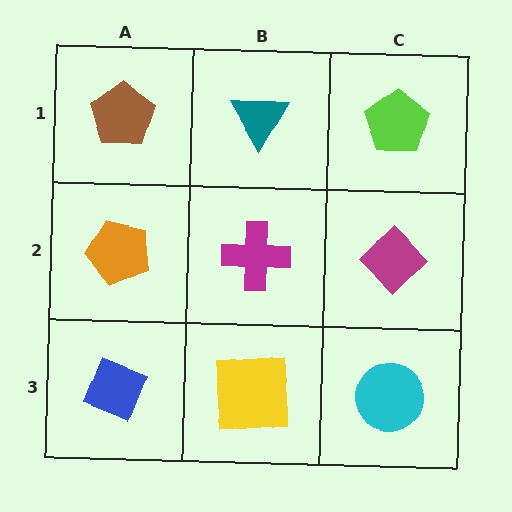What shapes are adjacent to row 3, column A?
An orange pentagon (row 2, column A), a yellow square (row 3, column B).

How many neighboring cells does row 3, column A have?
2.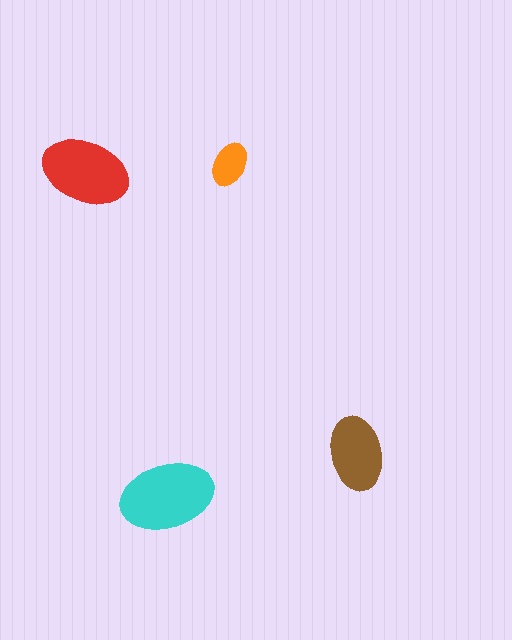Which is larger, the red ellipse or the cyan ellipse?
The cyan one.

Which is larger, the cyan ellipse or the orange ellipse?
The cyan one.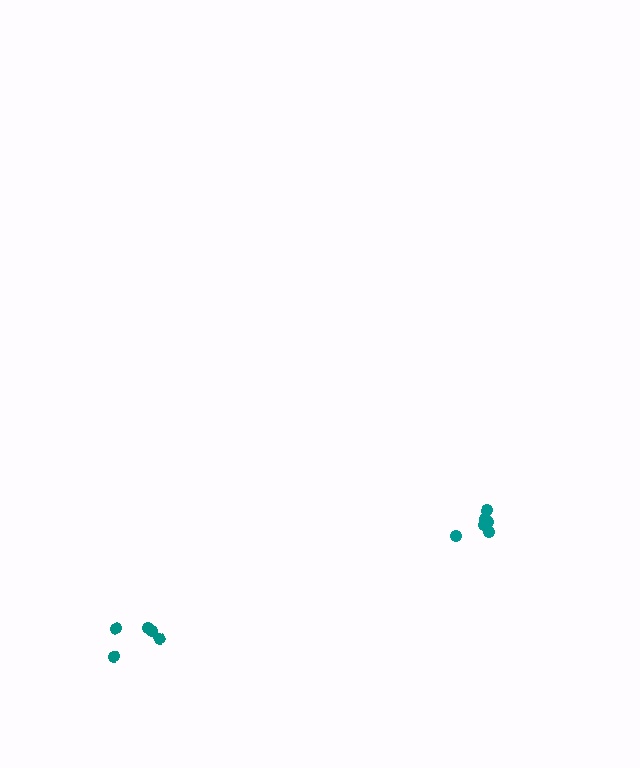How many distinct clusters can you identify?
There are 2 distinct clusters.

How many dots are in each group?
Group 1: 6 dots, Group 2: 5 dots (11 total).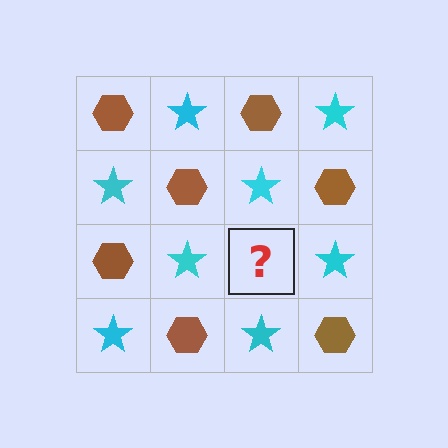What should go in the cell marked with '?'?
The missing cell should contain a brown hexagon.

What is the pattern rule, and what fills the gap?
The rule is that it alternates brown hexagon and cyan star in a checkerboard pattern. The gap should be filled with a brown hexagon.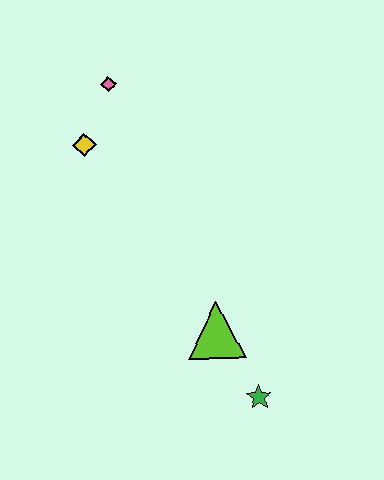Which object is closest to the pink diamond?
The yellow diamond is closest to the pink diamond.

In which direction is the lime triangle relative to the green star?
The lime triangle is above the green star.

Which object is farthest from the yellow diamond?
The green star is farthest from the yellow diamond.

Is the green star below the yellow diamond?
Yes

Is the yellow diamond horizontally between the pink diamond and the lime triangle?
No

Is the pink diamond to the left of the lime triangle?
Yes